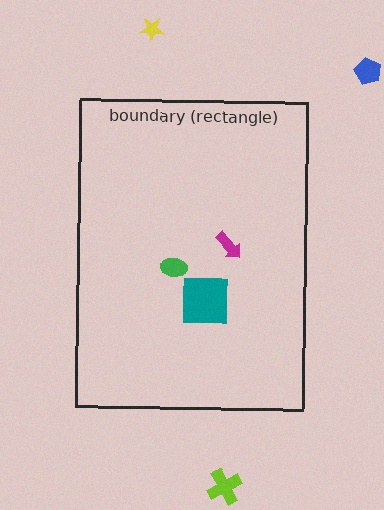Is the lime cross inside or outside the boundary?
Outside.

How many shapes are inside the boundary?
3 inside, 3 outside.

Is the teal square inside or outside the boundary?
Inside.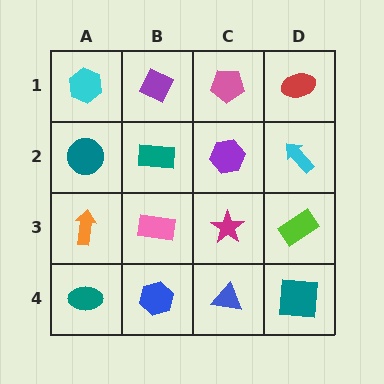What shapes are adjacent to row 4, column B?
A pink rectangle (row 3, column B), a teal ellipse (row 4, column A), a blue triangle (row 4, column C).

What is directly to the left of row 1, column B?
A cyan hexagon.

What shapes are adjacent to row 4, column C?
A magenta star (row 3, column C), a blue hexagon (row 4, column B), a teal square (row 4, column D).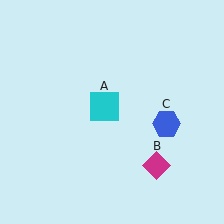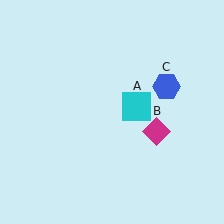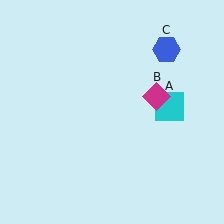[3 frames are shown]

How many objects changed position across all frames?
3 objects changed position: cyan square (object A), magenta diamond (object B), blue hexagon (object C).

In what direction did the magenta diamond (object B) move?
The magenta diamond (object B) moved up.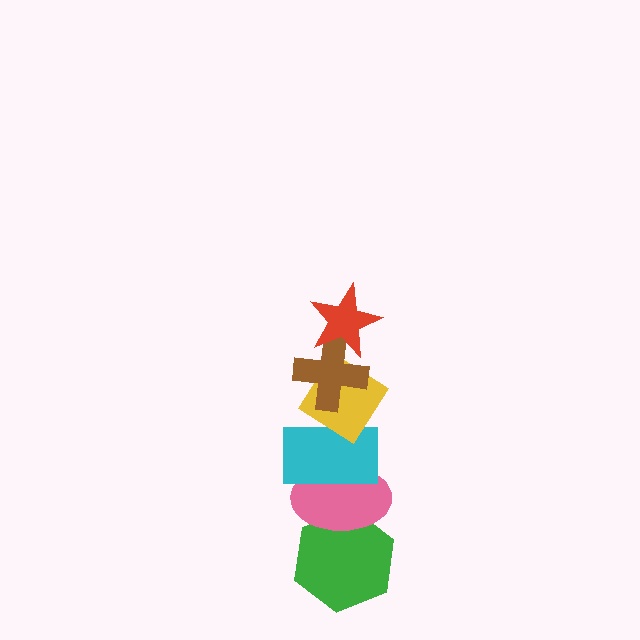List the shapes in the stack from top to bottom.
From top to bottom: the red star, the brown cross, the yellow diamond, the cyan rectangle, the pink ellipse, the green hexagon.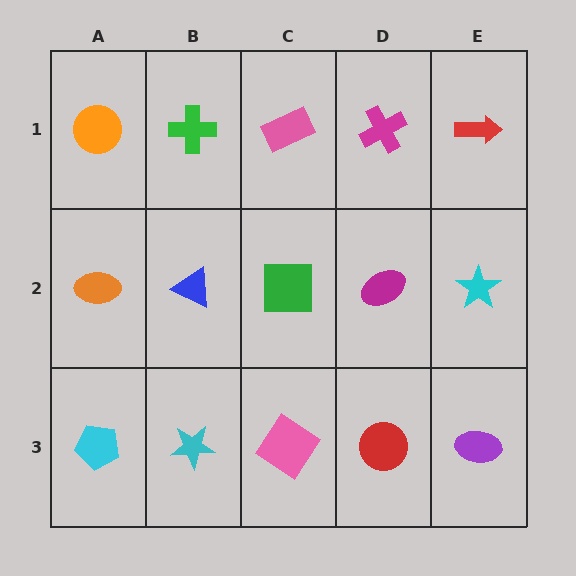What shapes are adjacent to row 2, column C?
A pink rectangle (row 1, column C), a pink diamond (row 3, column C), a blue triangle (row 2, column B), a magenta ellipse (row 2, column D).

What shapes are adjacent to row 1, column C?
A green square (row 2, column C), a green cross (row 1, column B), a magenta cross (row 1, column D).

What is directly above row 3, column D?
A magenta ellipse.